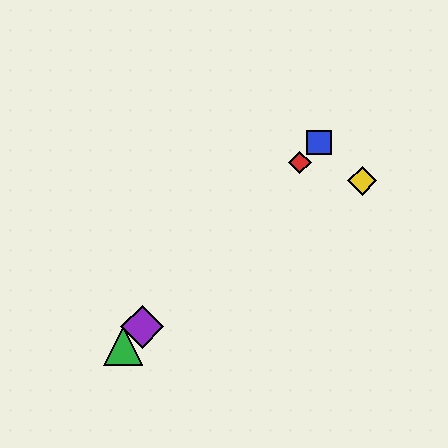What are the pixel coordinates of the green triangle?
The green triangle is at (123, 346).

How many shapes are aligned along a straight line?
4 shapes (the red diamond, the blue square, the green triangle, the purple diamond) are aligned along a straight line.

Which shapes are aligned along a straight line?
The red diamond, the blue square, the green triangle, the purple diamond are aligned along a straight line.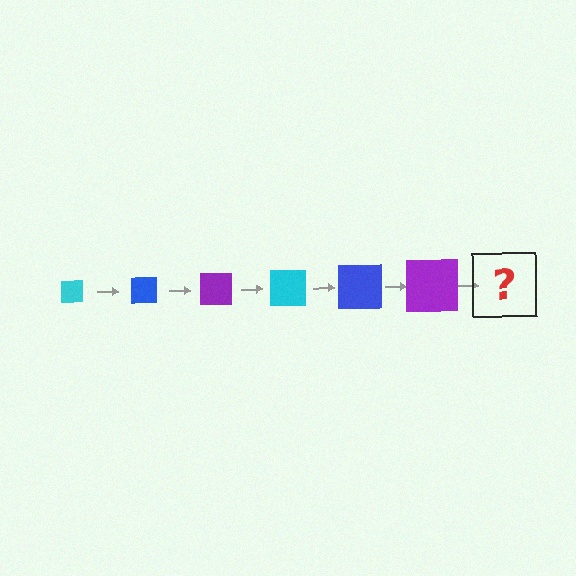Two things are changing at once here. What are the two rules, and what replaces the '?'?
The two rules are that the square grows larger each step and the color cycles through cyan, blue, and purple. The '?' should be a cyan square, larger than the previous one.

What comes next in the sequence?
The next element should be a cyan square, larger than the previous one.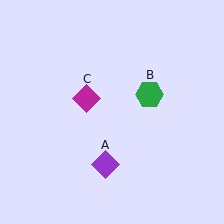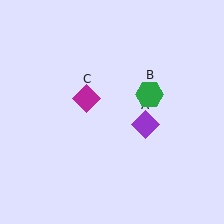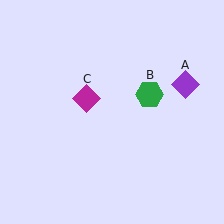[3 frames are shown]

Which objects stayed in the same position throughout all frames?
Green hexagon (object B) and magenta diamond (object C) remained stationary.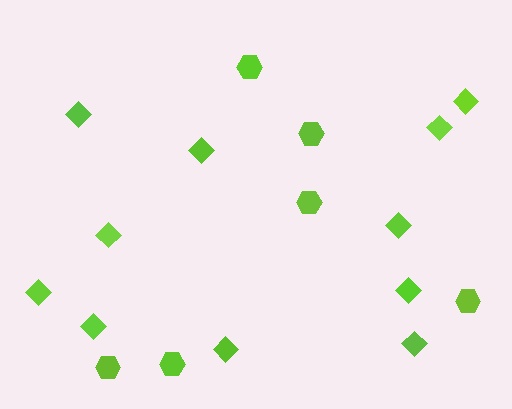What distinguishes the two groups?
There are 2 groups: one group of hexagons (6) and one group of diamonds (11).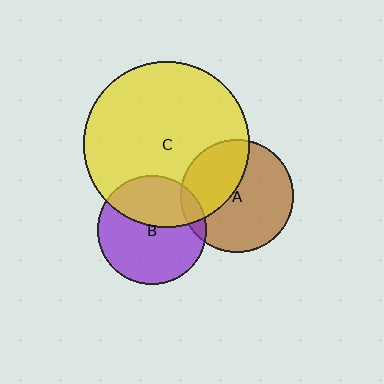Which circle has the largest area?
Circle C (yellow).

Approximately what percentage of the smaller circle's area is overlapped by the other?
Approximately 40%.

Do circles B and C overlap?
Yes.